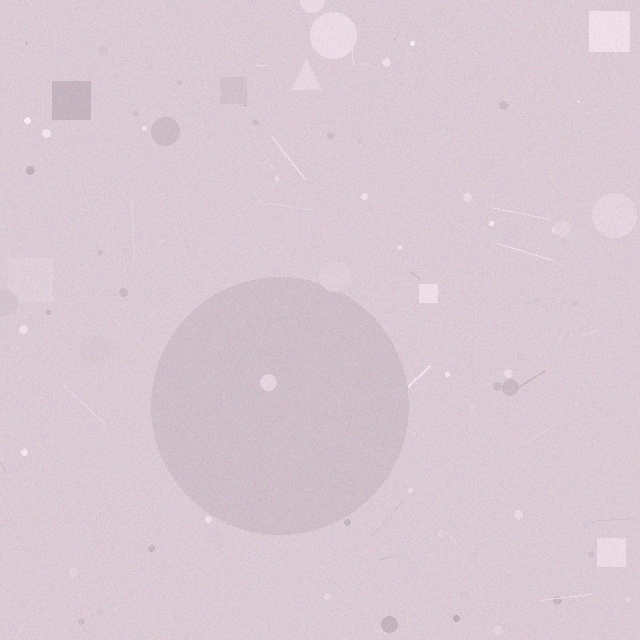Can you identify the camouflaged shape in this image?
The camouflaged shape is a circle.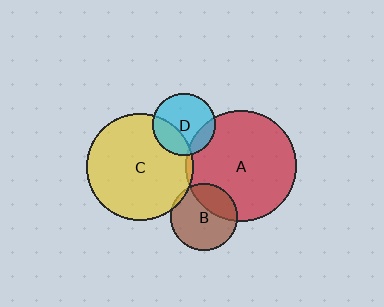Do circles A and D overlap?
Yes.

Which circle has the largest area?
Circle A (red).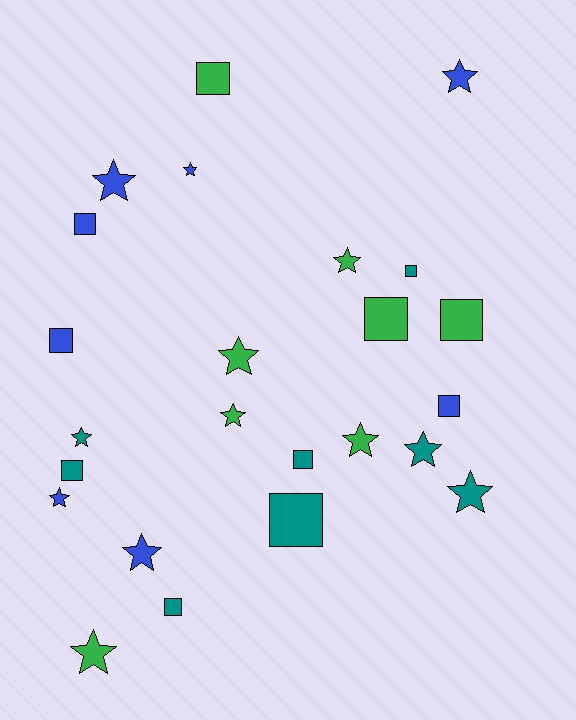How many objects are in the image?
There are 24 objects.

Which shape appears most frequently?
Star, with 13 objects.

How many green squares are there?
There are 3 green squares.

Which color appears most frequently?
Green, with 8 objects.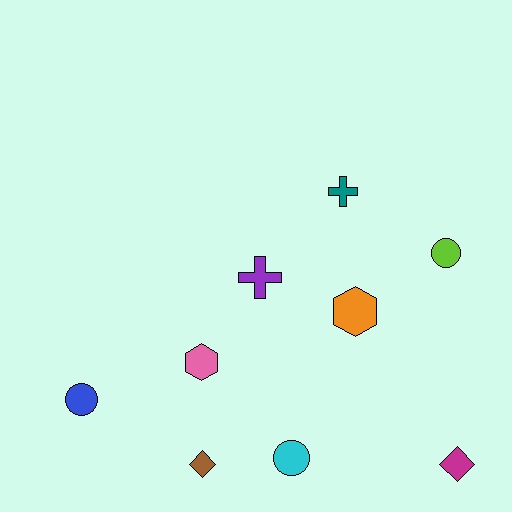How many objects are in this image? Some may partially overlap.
There are 9 objects.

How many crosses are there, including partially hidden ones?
There are 2 crosses.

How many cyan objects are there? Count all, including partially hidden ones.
There is 1 cyan object.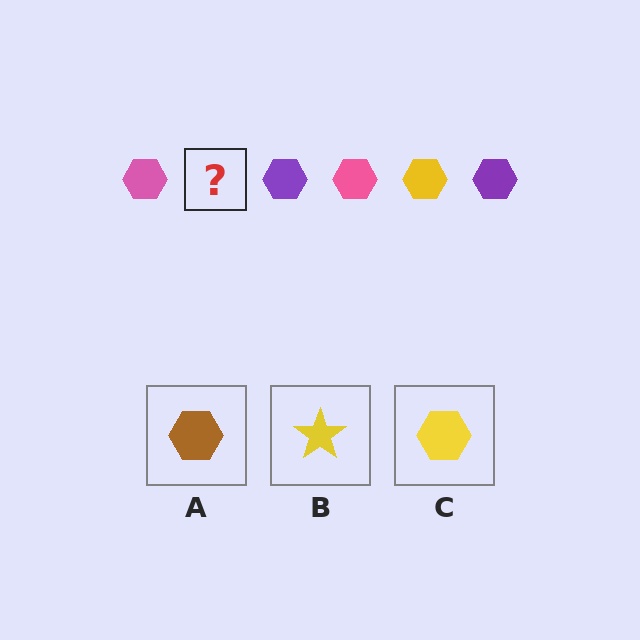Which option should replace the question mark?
Option C.